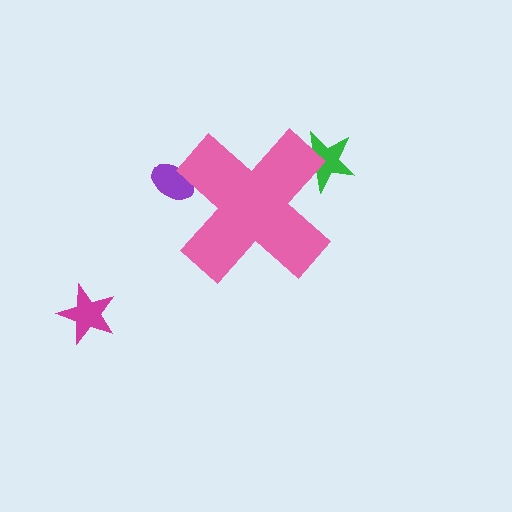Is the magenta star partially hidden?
No, the magenta star is fully visible.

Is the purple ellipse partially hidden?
Yes, the purple ellipse is partially hidden behind the pink cross.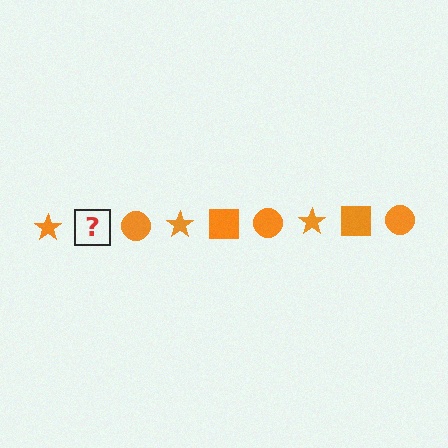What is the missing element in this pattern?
The missing element is an orange square.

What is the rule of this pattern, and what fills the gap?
The rule is that the pattern cycles through star, square, circle shapes in orange. The gap should be filled with an orange square.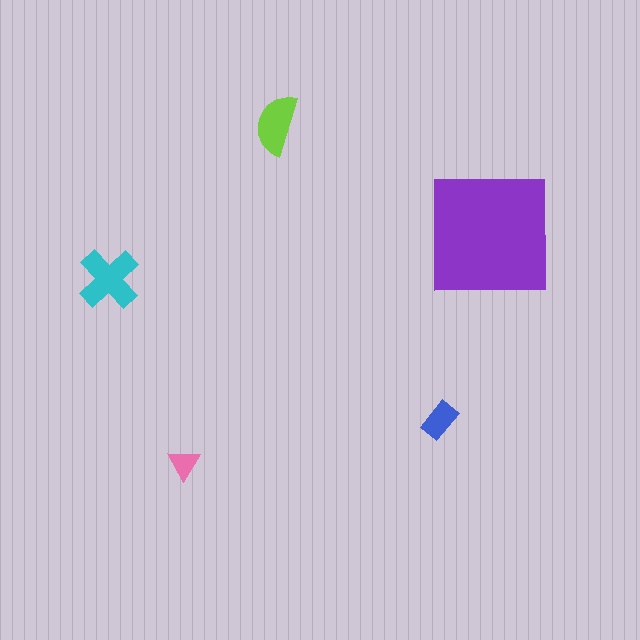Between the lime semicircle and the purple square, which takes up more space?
The purple square.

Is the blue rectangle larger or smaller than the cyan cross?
Smaller.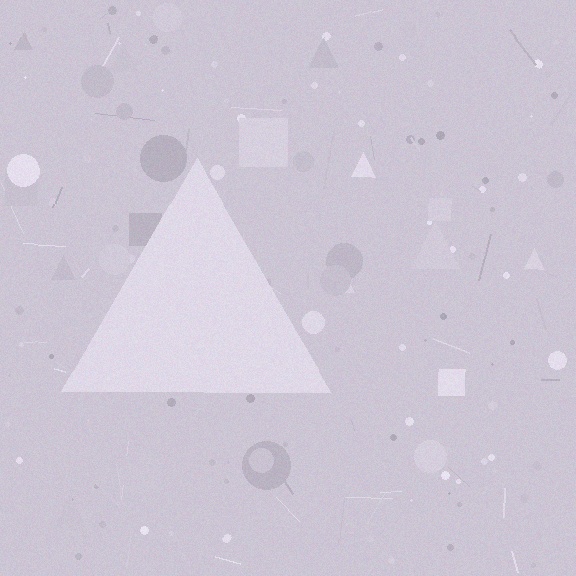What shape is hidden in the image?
A triangle is hidden in the image.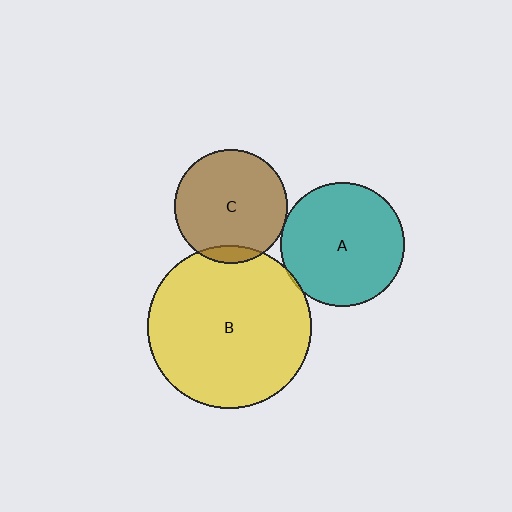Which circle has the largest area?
Circle B (yellow).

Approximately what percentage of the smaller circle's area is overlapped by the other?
Approximately 5%.